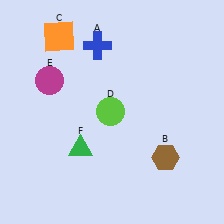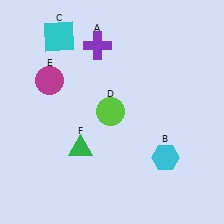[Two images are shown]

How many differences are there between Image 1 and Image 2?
There are 3 differences between the two images.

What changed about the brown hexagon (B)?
In Image 1, B is brown. In Image 2, it changed to cyan.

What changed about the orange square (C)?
In Image 1, C is orange. In Image 2, it changed to cyan.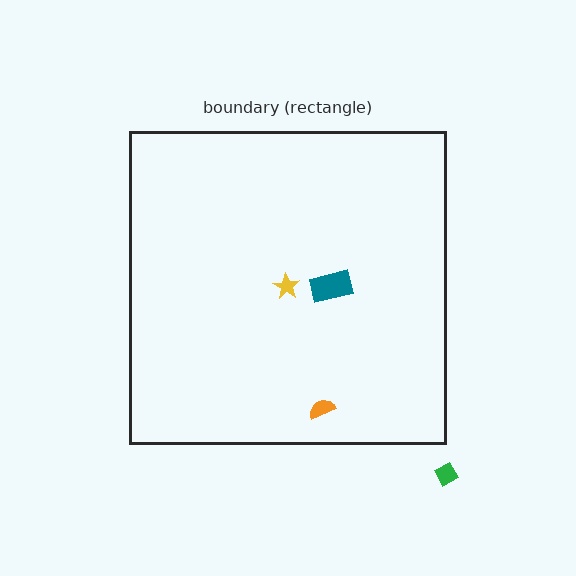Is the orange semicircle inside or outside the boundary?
Inside.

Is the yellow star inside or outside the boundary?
Inside.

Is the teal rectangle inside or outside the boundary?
Inside.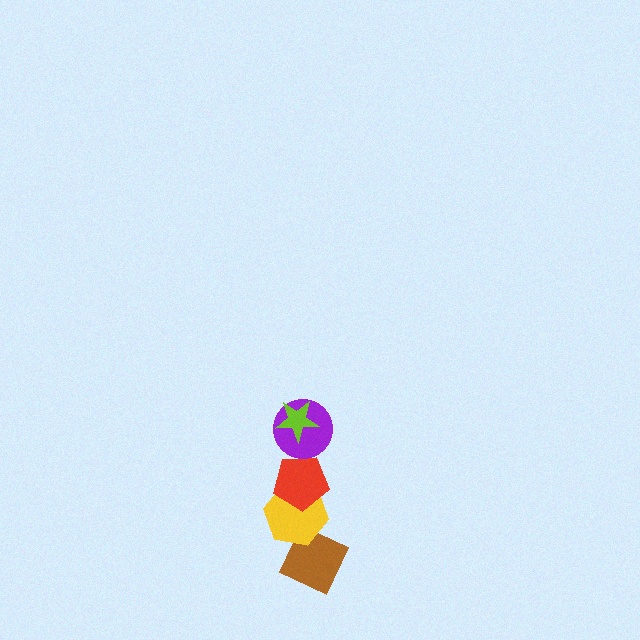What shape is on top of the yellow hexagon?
The red pentagon is on top of the yellow hexagon.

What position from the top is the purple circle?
The purple circle is 2nd from the top.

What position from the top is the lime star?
The lime star is 1st from the top.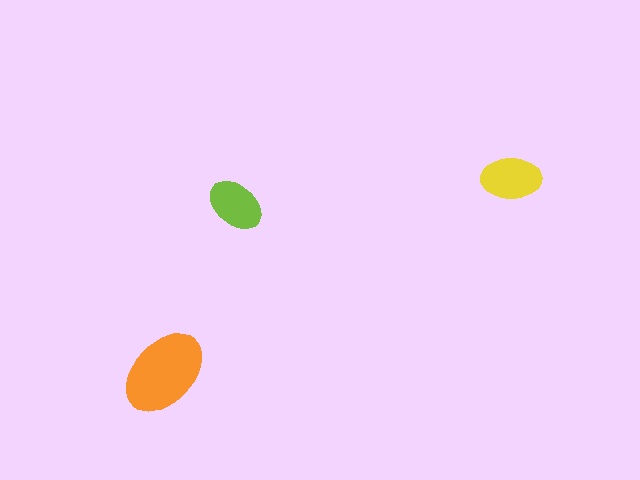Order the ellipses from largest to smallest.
the orange one, the yellow one, the lime one.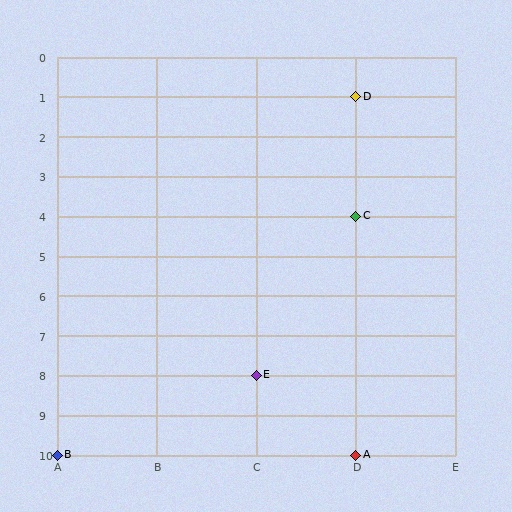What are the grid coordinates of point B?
Point B is at grid coordinates (A, 10).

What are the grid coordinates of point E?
Point E is at grid coordinates (C, 8).